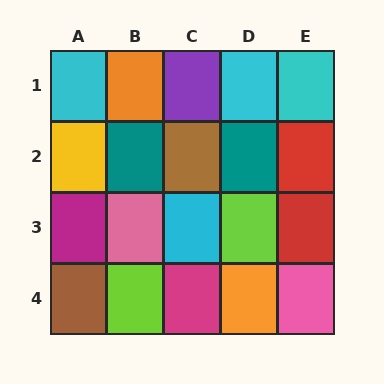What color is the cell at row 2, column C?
Brown.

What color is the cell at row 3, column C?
Cyan.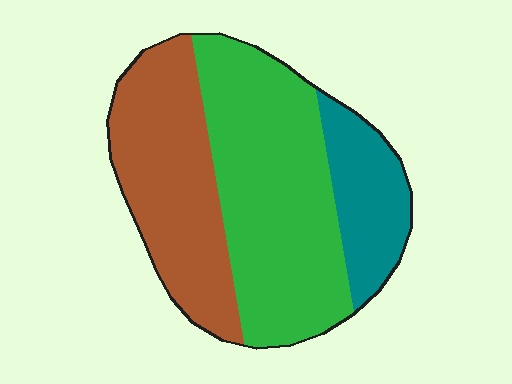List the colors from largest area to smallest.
From largest to smallest: green, brown, teal.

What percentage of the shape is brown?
Brown covers 35% of the shape.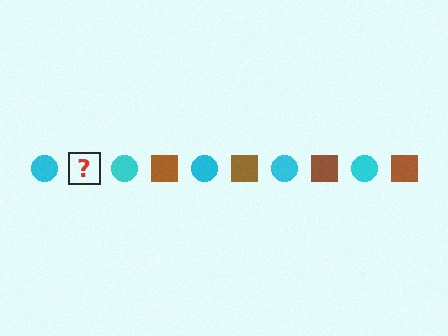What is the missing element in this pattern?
The missing element is a brown square.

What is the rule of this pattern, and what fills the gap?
The rule is that the pattern alternates between cyan circle and brown square. The gap should be filled with a brown square.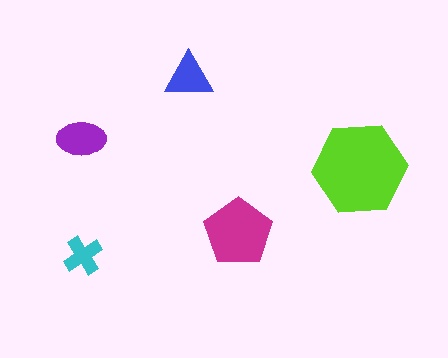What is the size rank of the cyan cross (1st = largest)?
5th.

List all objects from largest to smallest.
The lime hexagon, the magenta pentagon, the purple ellipse, the blue triangle, the cyan cross.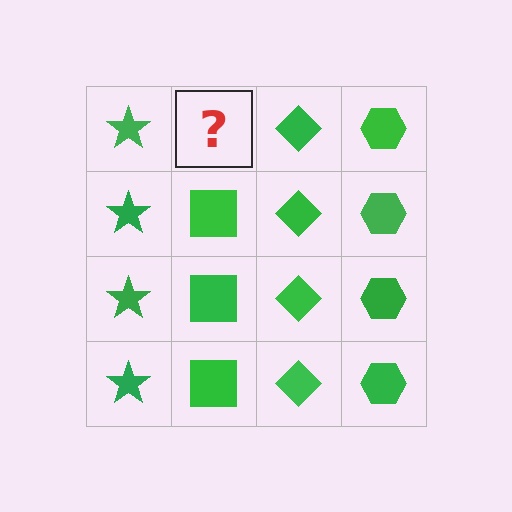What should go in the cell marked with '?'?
The missing cell should contain a green square.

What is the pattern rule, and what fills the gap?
The rule is that each column has a consistent shape. The gap should be filled with a green square.